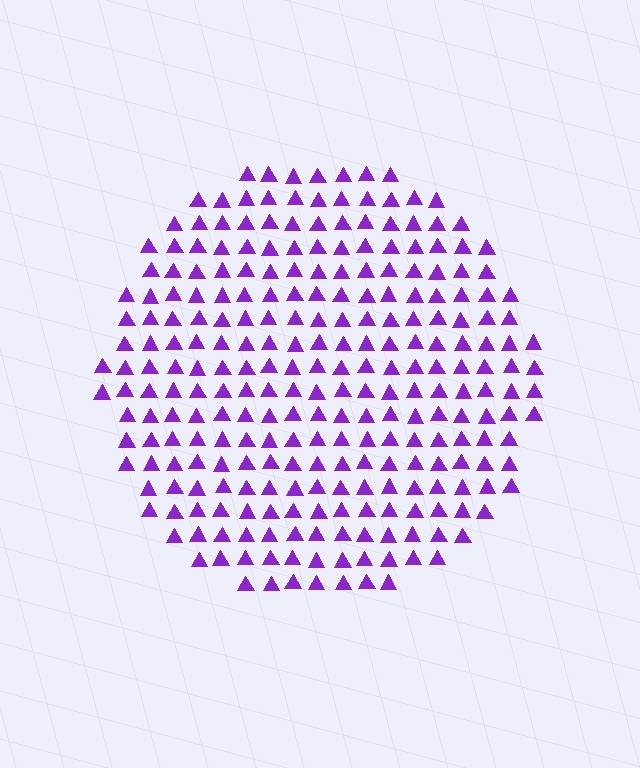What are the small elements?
The small elements are triangles.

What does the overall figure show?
The overall figure shows a circle.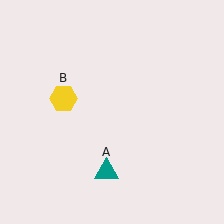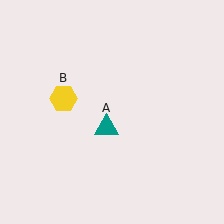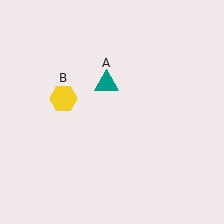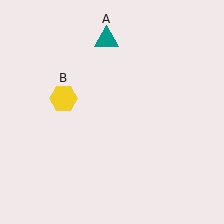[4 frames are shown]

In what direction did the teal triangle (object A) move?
The teal triangle (object A) moved up.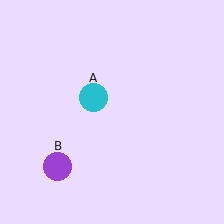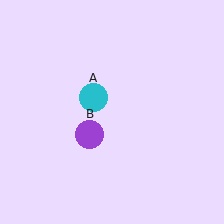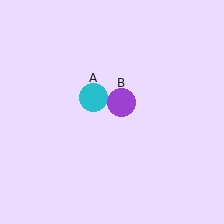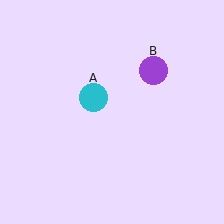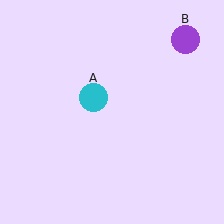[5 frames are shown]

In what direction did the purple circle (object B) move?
The purple circle (object B) moved up and to the right.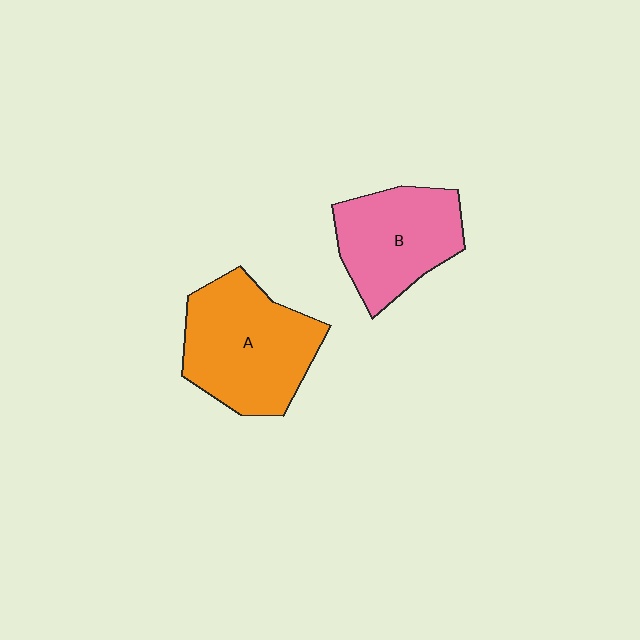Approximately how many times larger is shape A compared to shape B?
Approximately 1.3 times.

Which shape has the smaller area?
Shape B (pink).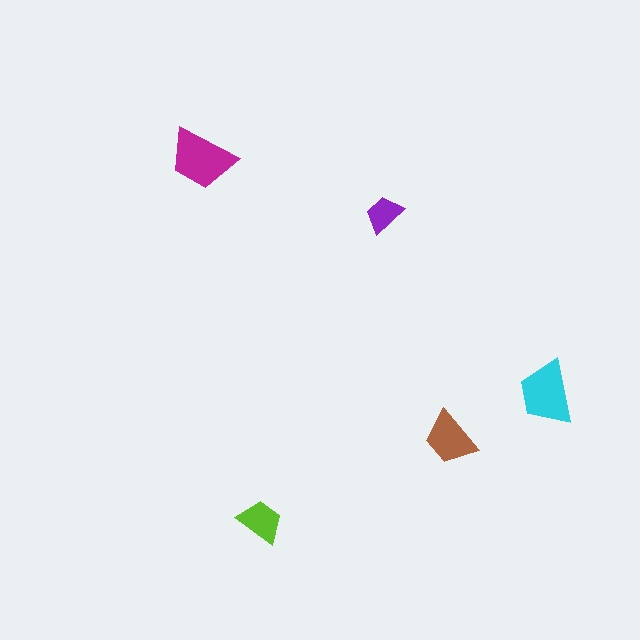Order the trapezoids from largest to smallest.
the magenta one, the cyan one, the brown one, the lime one, the purple one.